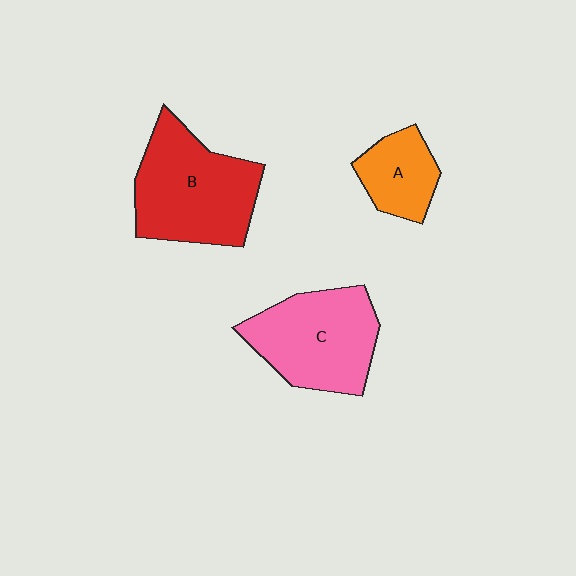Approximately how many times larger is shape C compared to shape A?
Approximately 2.0 times.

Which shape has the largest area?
Shape B (red).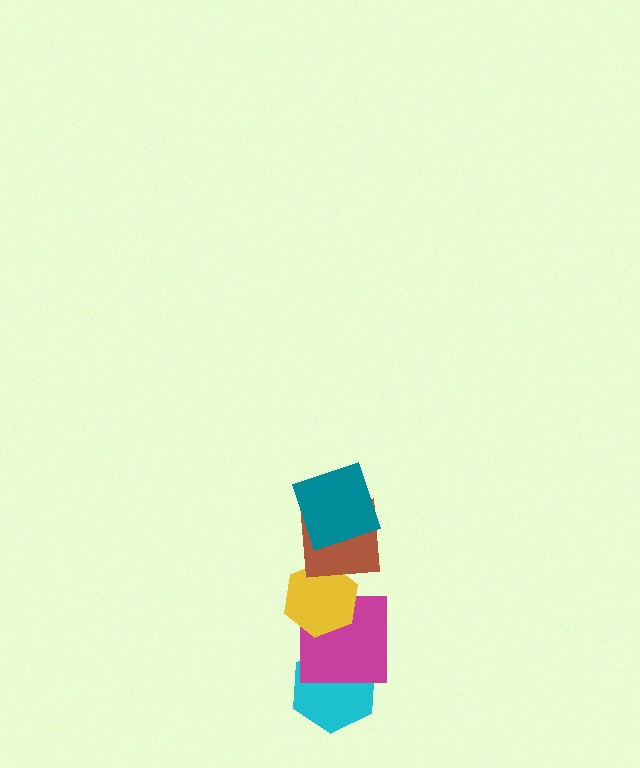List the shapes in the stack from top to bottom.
From top to bottom: the teal square, the brown square, the yellow hexagon, the magenta square, the cyan hexagon.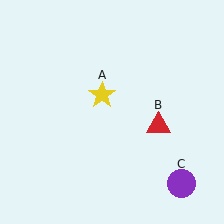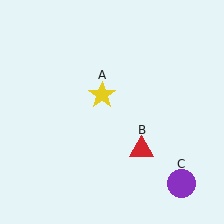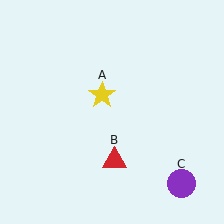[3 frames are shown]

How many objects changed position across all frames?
1 object changed position: red triangle (object B).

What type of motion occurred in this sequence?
The red triangle (object B) rotated clockwise around the center of the scene.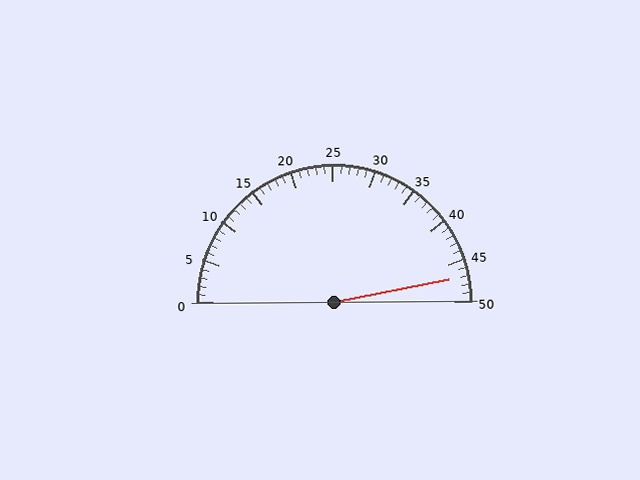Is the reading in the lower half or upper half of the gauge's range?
The reading is in the upper half of the range (0 to 50).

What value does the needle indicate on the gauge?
The needle indicates approximately 47.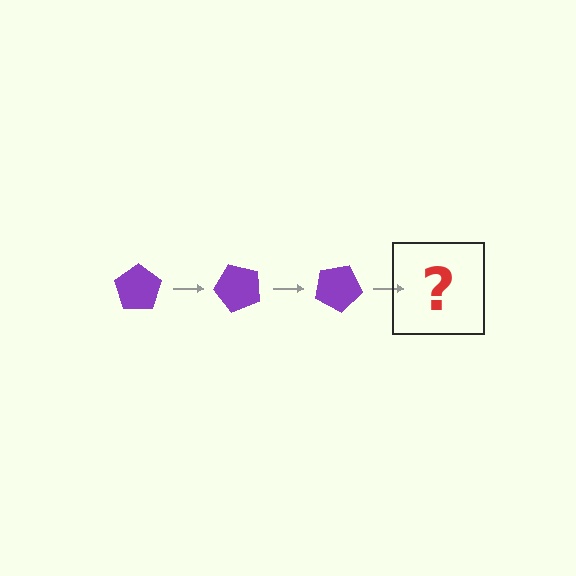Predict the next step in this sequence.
The next step is a purple pentagon rotated 150 degrees.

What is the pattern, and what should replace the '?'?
The pattern is that the pentagon rotates 50 degrees each step. The '?' should be a purple pentagon rotated 150 degrees.